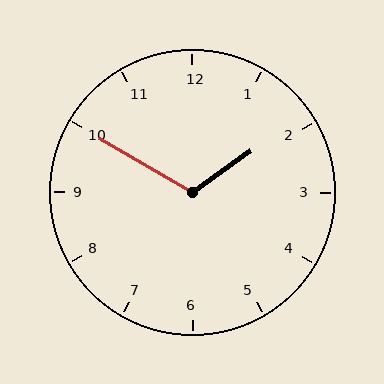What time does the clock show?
1:50.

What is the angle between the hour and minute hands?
Approximately 115 degrees.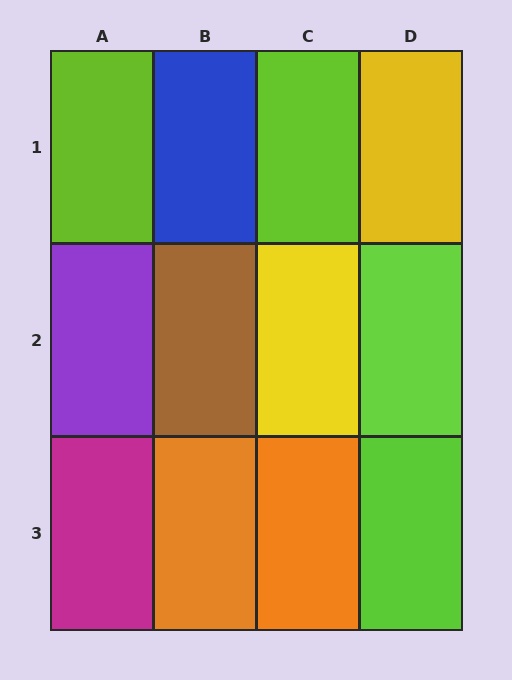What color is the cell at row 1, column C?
Lime.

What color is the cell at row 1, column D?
Yellow.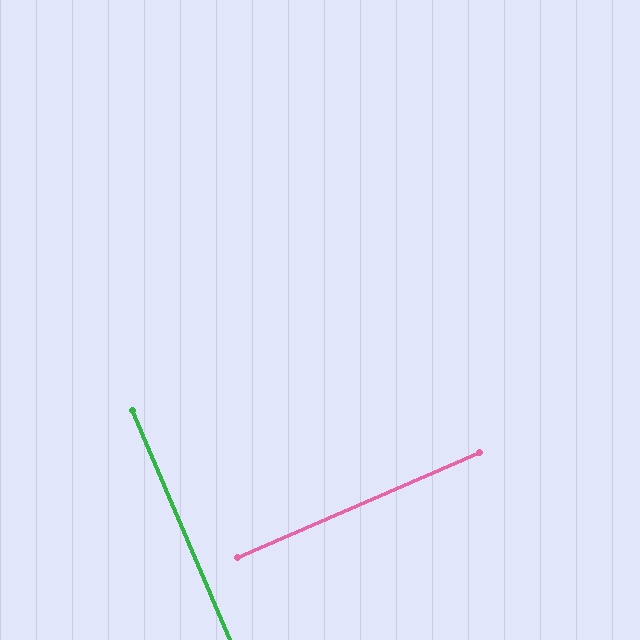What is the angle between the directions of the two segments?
Approximately 89 degrees.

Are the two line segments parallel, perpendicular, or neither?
Perpendicular — they meet at approximately 89°.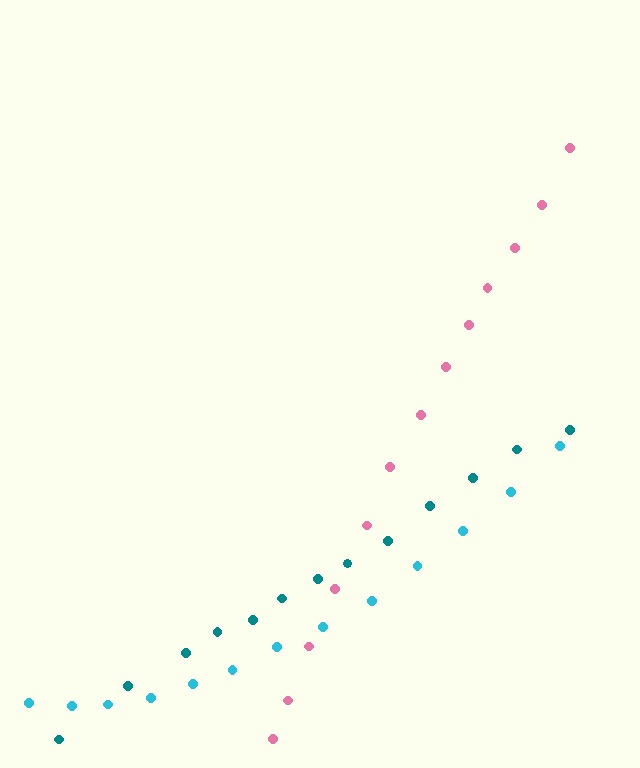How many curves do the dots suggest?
There are 3 distinct paths.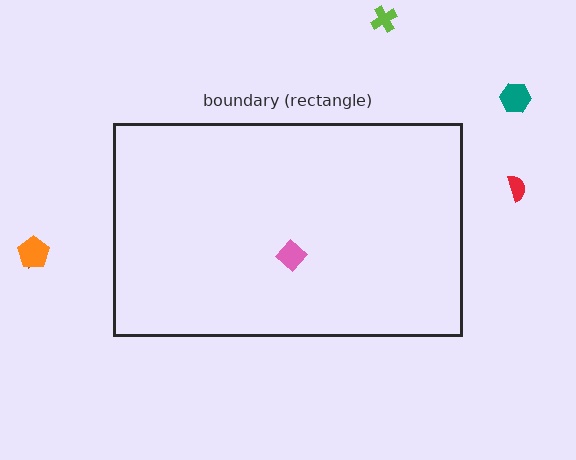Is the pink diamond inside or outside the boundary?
Inside.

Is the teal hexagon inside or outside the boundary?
Outside.